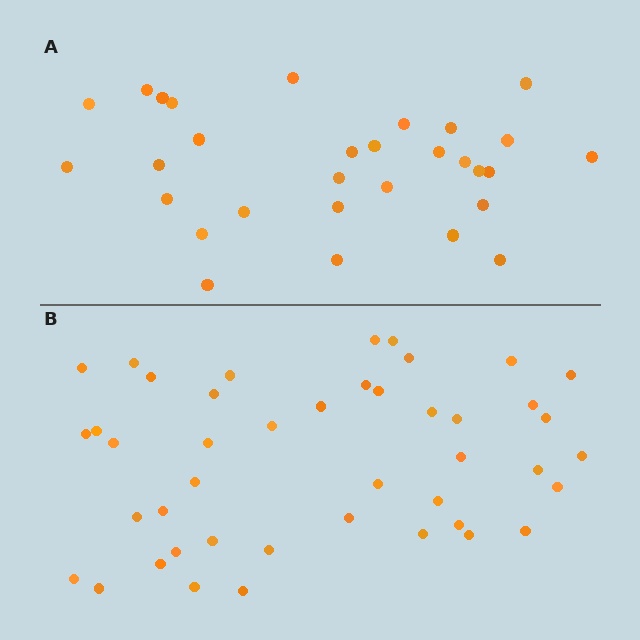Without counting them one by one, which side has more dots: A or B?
Region B (the bottom region) has more dots.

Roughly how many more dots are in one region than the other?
Region B has approximately 15 more dots than region A.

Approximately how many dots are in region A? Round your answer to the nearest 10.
About 30 dots.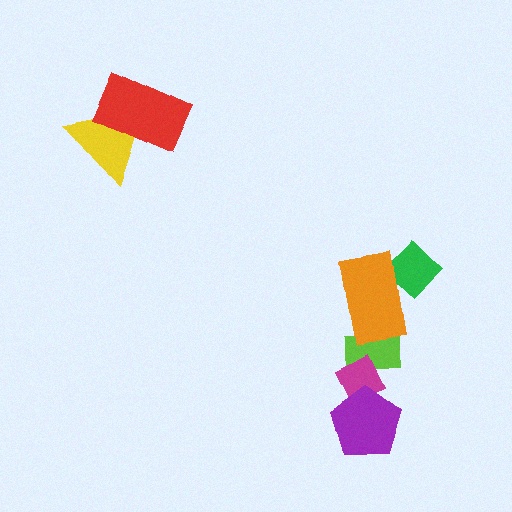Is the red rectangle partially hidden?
No, no other shape covers it.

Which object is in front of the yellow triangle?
The red rectangle is in front of the yellow triangle.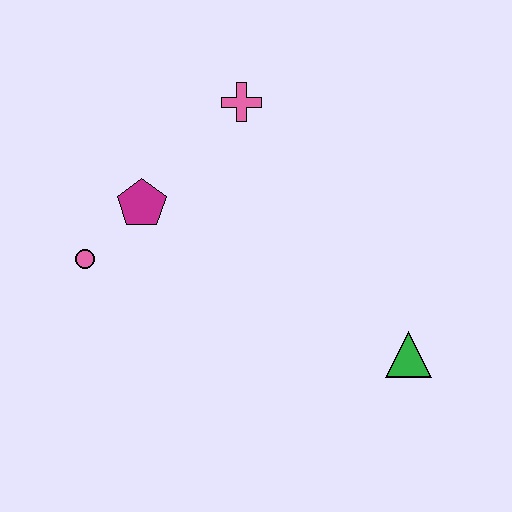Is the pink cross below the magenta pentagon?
No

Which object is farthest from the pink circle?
The green triangle is farthest from the pink circle.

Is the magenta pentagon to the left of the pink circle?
No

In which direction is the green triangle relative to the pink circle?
The green triangle is to the right of the pink circle.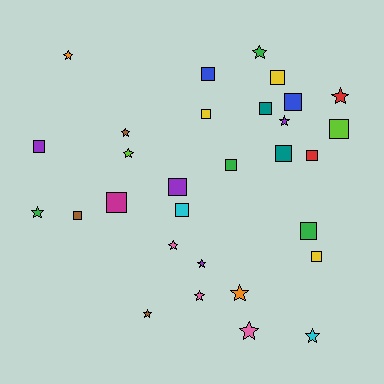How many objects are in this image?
There are 30 objects.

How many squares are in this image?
There are 16 squares.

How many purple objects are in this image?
There are 4 purple objects.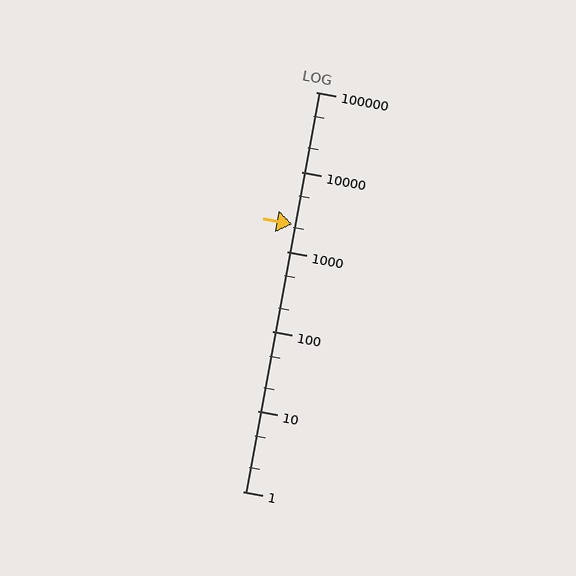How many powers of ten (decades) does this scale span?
The scale spans 5 decades, from 1 to 100000.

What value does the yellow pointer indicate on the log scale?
The pointer indicates approximately 2200.